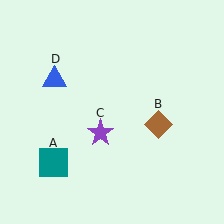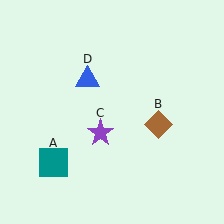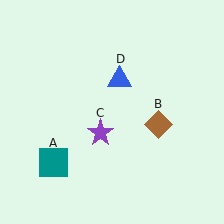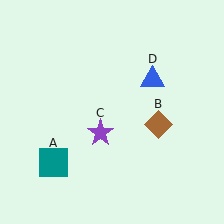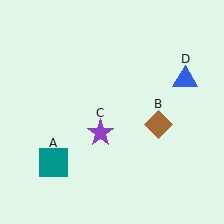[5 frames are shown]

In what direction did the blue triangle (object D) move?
The blue triangle (object D) moved right.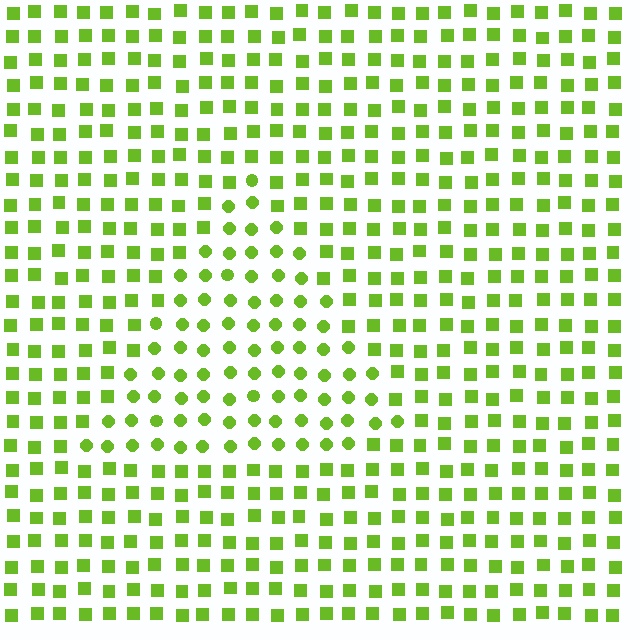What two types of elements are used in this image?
The image uses circles inside the triangle region and squares outside it.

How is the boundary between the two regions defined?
The boundary is defined by a change in element shape: circles inside vs. squares outside. All elements share the same color and spacing.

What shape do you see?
I see a triangle.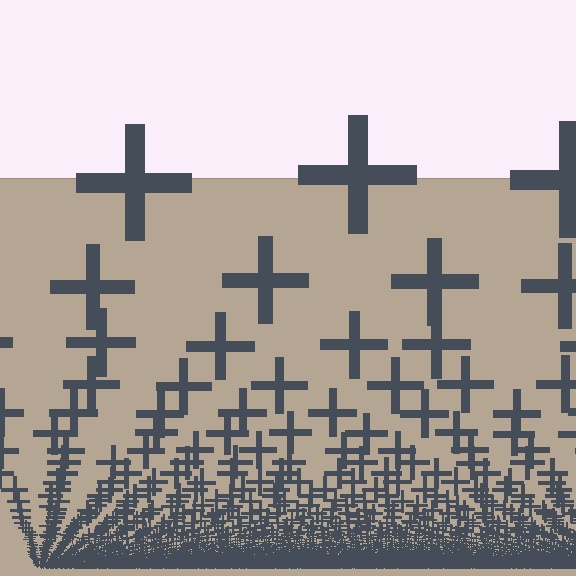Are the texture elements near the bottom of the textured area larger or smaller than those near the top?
Smaller. The gradient is inverted — elements near the bottom are smaller and denser.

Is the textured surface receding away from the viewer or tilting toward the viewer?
The surface appears to tilt toward the viewer. Texture elements get larger and sparser toward the top.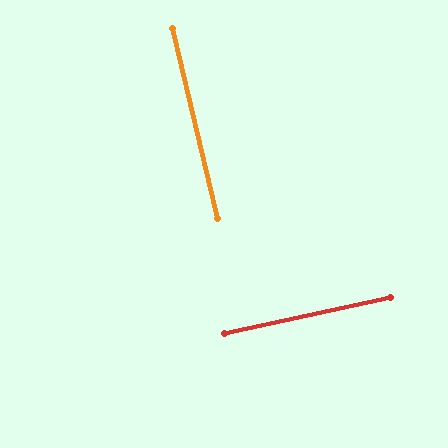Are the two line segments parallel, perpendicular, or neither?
Perpendicular — they meet at approximately 89°.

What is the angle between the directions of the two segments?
Approximately 89 degrees.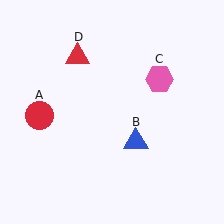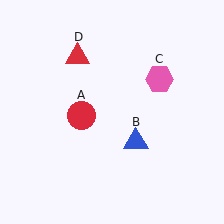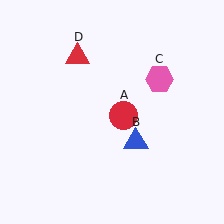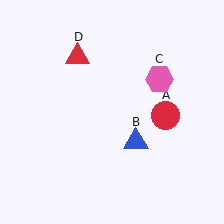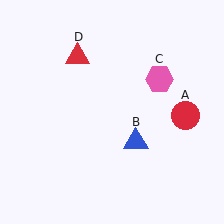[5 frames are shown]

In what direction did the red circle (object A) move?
The red circle (object A) moved right.